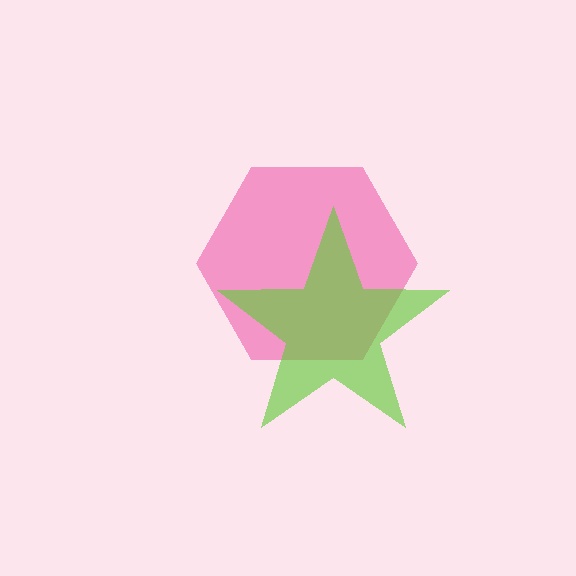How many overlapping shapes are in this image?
There are 2 overlapping shapes in the image.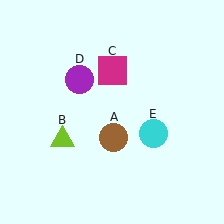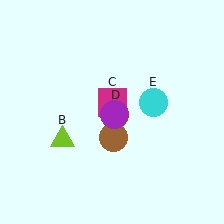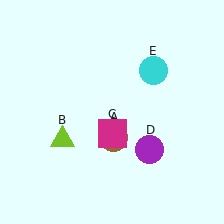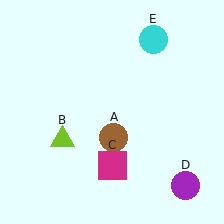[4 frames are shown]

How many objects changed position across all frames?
3 objects changed position: magenta square (object C), purple circle (object D), cyan circle (object E).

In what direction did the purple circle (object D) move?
The purple circle (object D) moved down and to the right.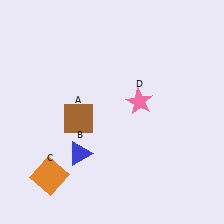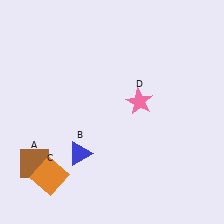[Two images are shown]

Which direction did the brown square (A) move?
The brown square (A) moved down.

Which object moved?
The brown square (A) moved down.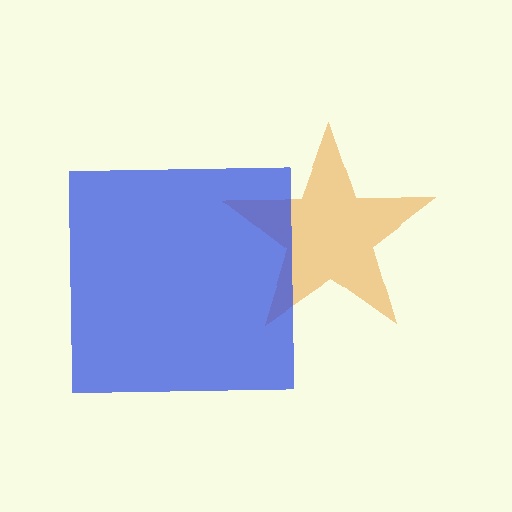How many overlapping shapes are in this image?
There are 2 overlapping shapes in the image.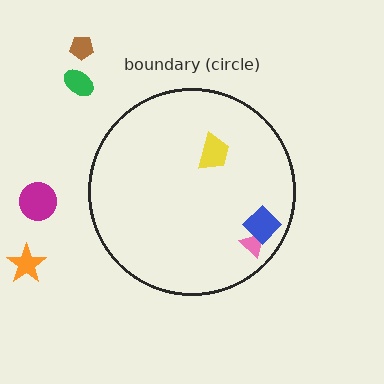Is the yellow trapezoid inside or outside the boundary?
Inside.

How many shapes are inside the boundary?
3 inside, 4 outside.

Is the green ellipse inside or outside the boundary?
Outside.